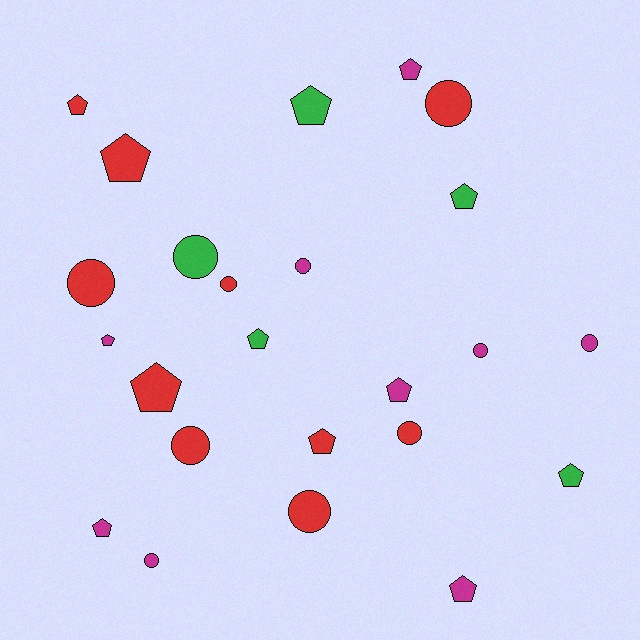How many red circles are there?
There are 6 red circles.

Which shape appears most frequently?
Pentagon, with 13 objects.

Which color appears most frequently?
Red, with 10 objects.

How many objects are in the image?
There are 24 objects.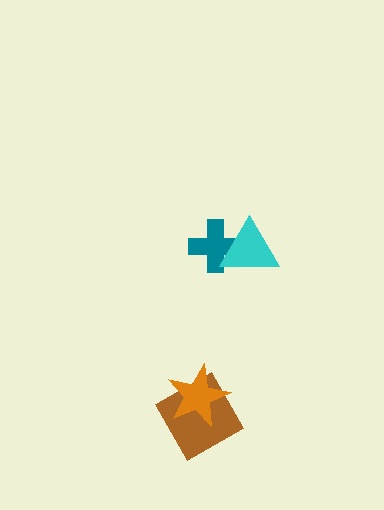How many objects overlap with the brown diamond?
1 object overlaps with the brown diamond.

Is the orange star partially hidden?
No, no other shape covers it.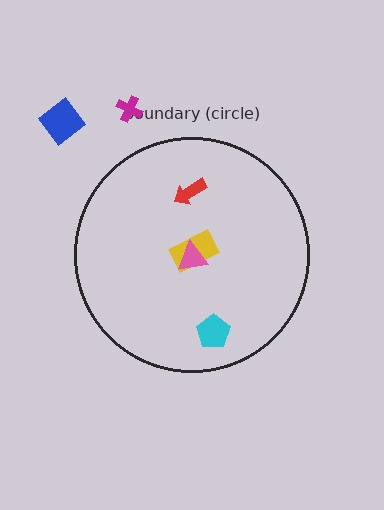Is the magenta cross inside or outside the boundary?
Outside.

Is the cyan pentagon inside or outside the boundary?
Inside.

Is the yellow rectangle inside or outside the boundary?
Inside.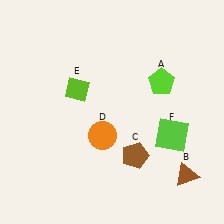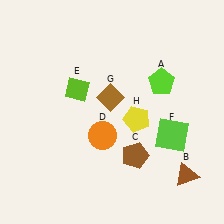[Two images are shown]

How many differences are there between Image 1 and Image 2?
There are 2 differences between the two images.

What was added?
A brown diamond (G), a yellow pentagon (H) were added in Image 2.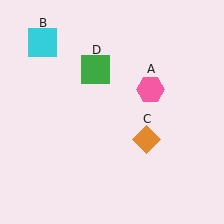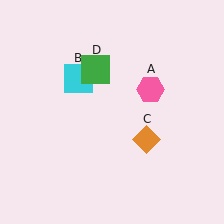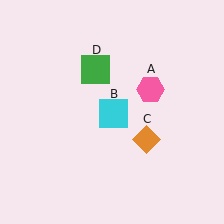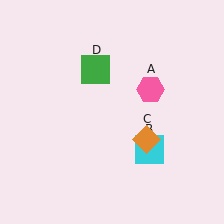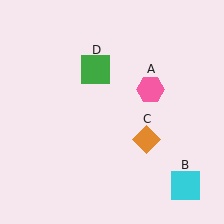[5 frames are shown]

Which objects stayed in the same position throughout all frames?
Pink hexagon (object A) and orange diamond (object C) and green square (object D) remained stationary.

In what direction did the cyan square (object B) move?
The cyan square (object B) moved down and to the right.